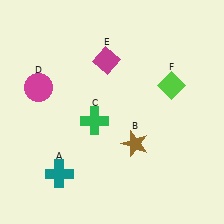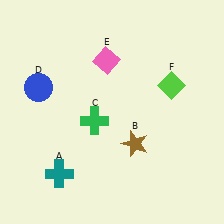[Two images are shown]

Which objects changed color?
D changed from magenta to blue. E changed from magenta to pink.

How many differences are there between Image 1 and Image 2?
There are 2 differences between the two images.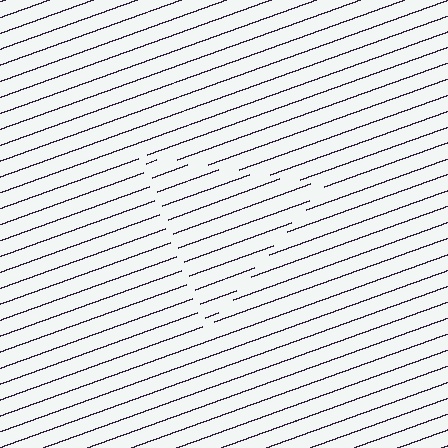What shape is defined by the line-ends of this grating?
An illusory triangle. The interior of the shape contains the same grating, shifted by half a period — the contour is defined by the phase discontinuity where line-ends from the inner and outer gratings abut.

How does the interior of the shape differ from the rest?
The interior of the shape contains the same grating, shifted by half a period — the contour is defined by the phase discontinuity where line-ends from the inner and outer gratings abut.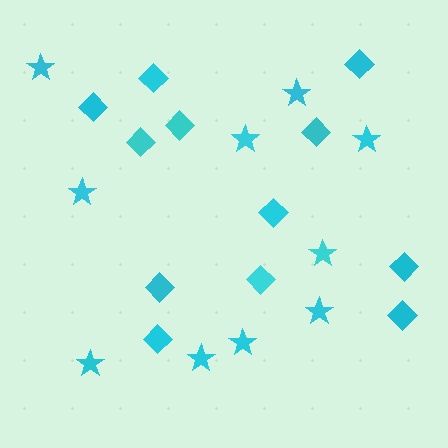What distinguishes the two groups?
There are 2 groups: one group of stars (10) and one group of diamonds (12).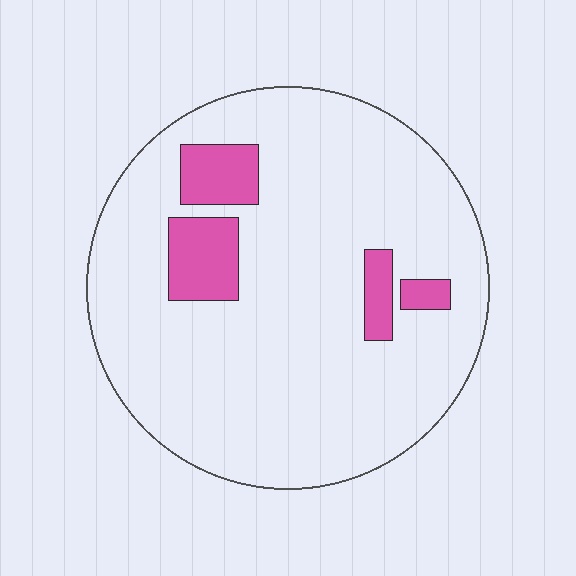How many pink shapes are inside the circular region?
4.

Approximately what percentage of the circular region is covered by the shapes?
Approximately 10%.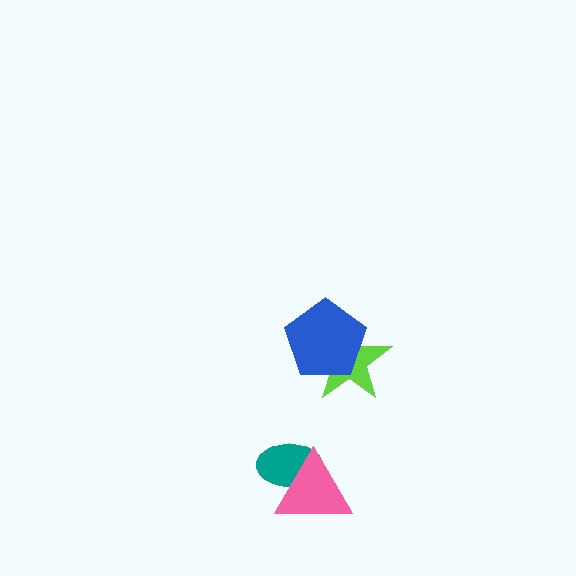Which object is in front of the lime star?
The blue pentagon is in front of the lime star.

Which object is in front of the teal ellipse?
The pink triangle is in front of the teal ellipse.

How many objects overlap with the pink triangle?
1 object overlaps with the pink triangle.